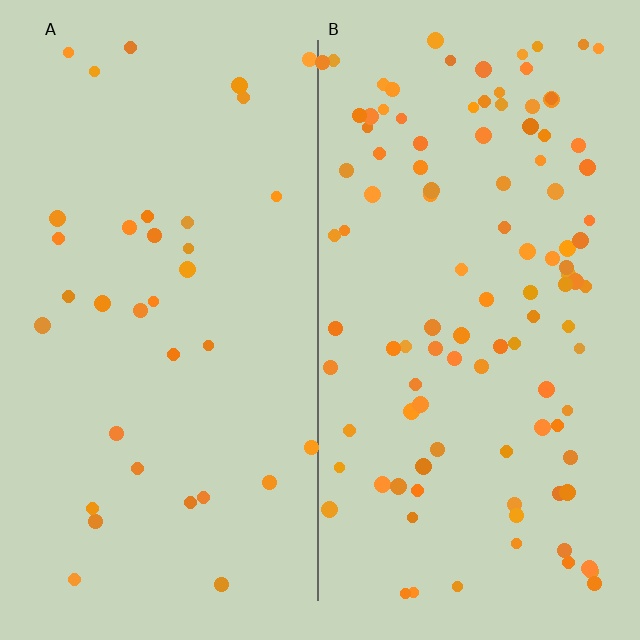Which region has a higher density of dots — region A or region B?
B (the right).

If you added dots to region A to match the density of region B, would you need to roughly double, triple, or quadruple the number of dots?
Approximately triple.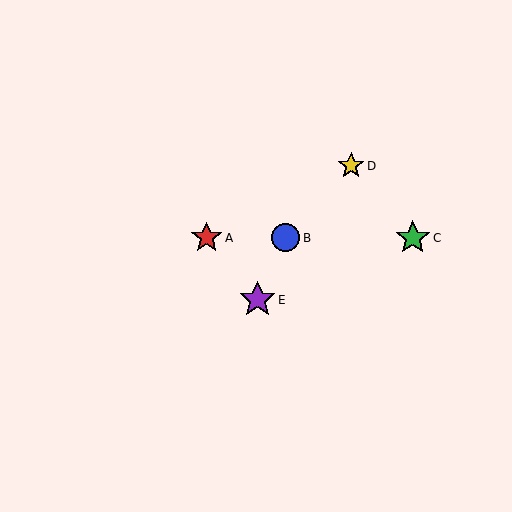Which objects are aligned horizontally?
Objects A, B, C are aligned horizontally.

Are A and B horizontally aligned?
Yes, both are at y≈238.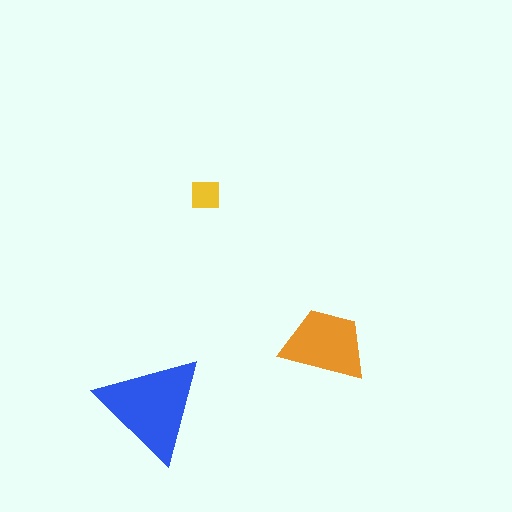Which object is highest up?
The yellow square is topmost.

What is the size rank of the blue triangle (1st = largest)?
1st.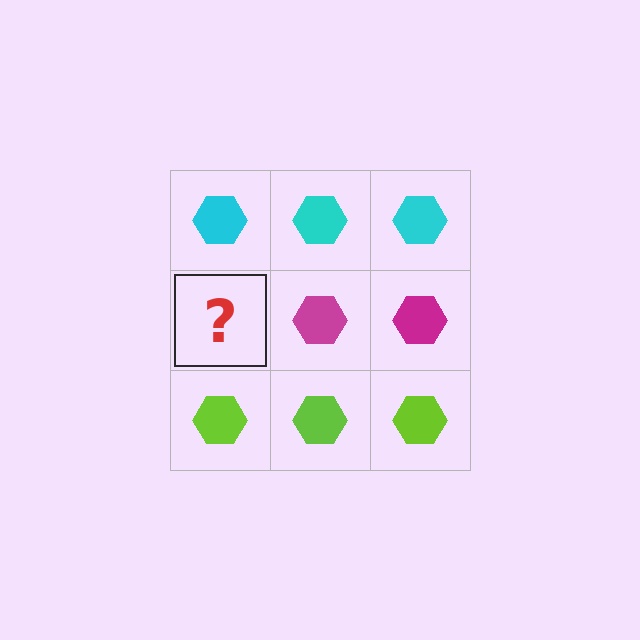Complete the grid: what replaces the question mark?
The question mark should be replaced with a magenta hexagon.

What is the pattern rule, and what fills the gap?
The rule is that each row has a consistent color. The gap should be filled with a magenta hexagon.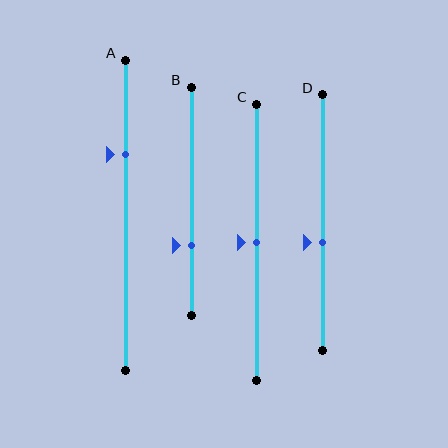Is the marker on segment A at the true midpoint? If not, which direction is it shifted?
No, the marker on segment A is shifted upward by about 20% of the segment length.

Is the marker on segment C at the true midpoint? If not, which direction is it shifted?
Yes, the marker on segment C is at the true midpoint.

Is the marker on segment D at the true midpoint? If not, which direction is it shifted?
No, the marker on segment D is shifted downward by about 8% of the segment length.